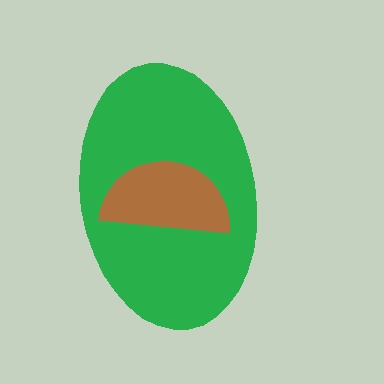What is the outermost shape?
The green ellipse.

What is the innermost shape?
The brown semicircle.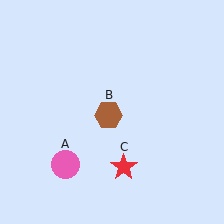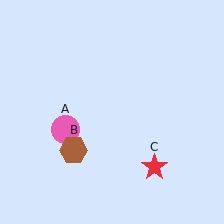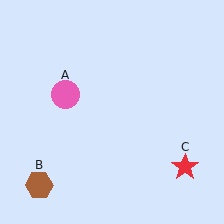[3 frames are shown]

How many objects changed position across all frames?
3 objects changed position: pink circle (object A), brown hexagon (object B), red star (object C).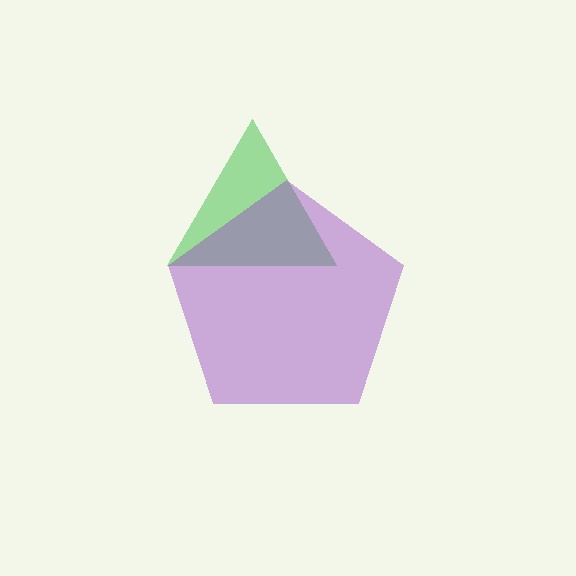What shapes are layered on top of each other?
The layered shapes are: a green triangle, a purple pentagon.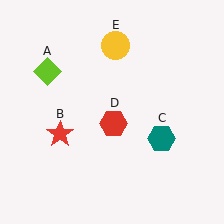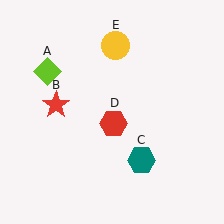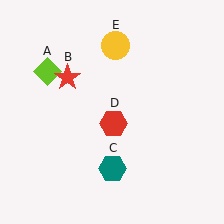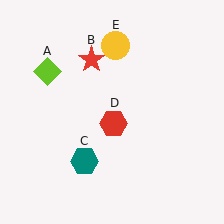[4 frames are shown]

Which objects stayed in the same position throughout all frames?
Lime diamond (object A) and red hexagon (object D) and yellow circle (object E) remained stationary.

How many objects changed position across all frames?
2 objects changed position: red star (object B), teal hexagon (object C).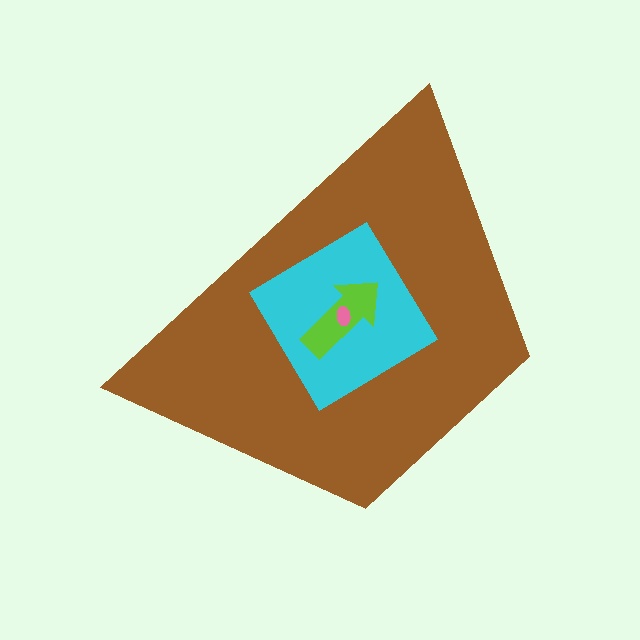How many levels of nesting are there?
4.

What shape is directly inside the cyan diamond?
The lime arrow.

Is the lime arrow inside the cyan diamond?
Yes.